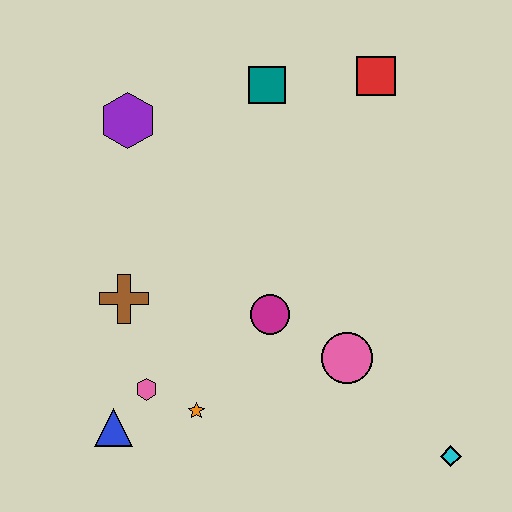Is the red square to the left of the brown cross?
No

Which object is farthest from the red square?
The blue triangle is farthest from the red square.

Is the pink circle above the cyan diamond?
Yes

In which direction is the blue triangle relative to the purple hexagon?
The blue triangle is below the purple hexagon.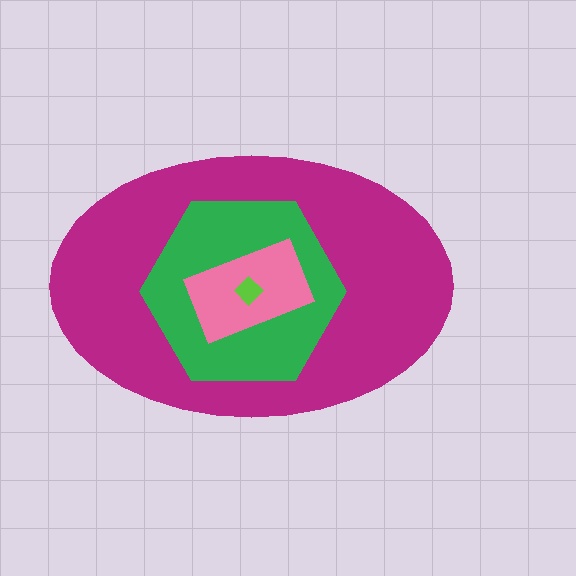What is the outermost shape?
The magenta ellipse.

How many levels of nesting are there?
4.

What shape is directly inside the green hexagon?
The pink rectangle.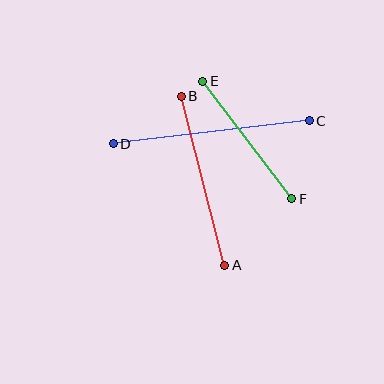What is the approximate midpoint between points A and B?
The midpoint is at approximately (203, 181) pixels.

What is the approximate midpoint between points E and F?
The midpoint is at approximately (247, 140) pixels.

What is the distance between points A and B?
The distance is approximately 175 pixels.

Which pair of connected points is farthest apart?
Points C and D are farthest apart.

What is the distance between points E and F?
The distance is approximately 148 pixels.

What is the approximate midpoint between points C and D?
The midpoint is at approximately (211, 132) pixels.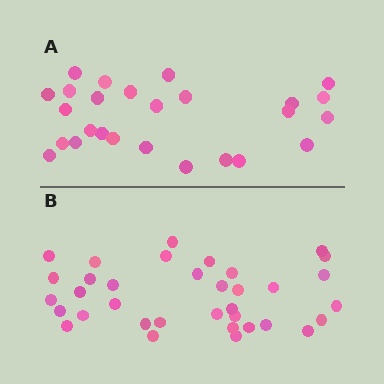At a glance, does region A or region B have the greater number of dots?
Region B (the bottom region) has more dots.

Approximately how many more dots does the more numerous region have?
Region B has roughly 8 or so more dots than region A.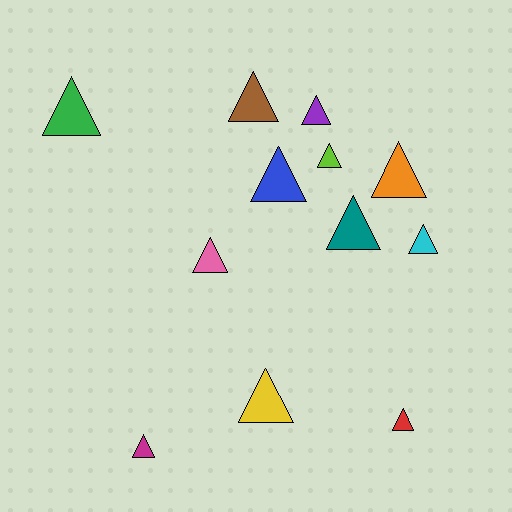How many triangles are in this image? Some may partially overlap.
There are 12 triangles.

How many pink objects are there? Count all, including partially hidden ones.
There is 1 pink object.